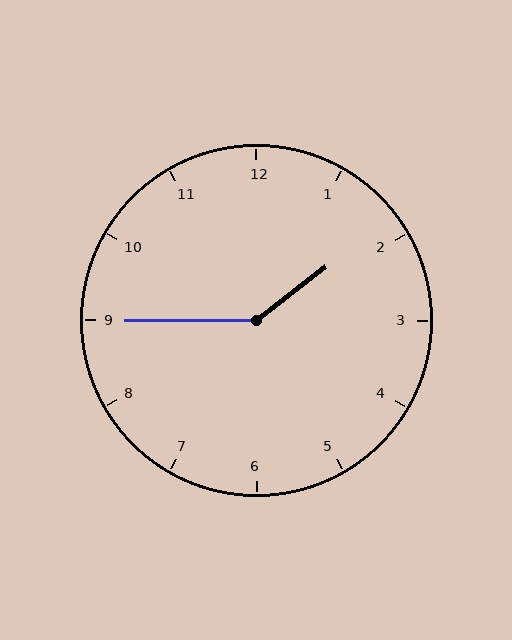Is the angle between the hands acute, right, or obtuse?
It is obtuse.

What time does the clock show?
1:45.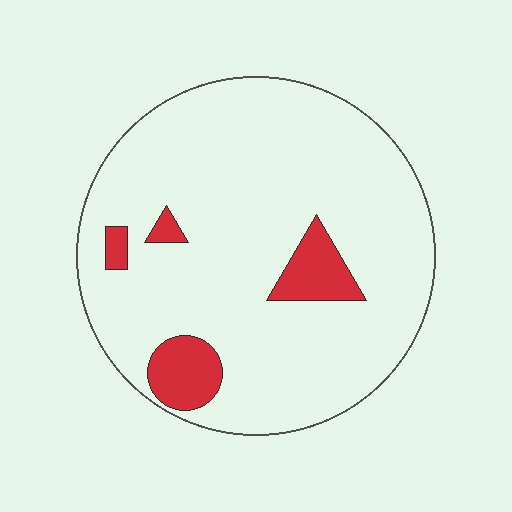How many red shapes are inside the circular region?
4.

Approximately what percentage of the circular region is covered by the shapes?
Approximately 10%.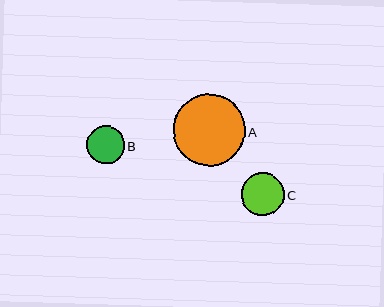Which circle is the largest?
Circle A is the largest with a size of approximately 72 pixels.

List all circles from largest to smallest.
From largest to smallest: A, C, B.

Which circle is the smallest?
Circle B is the smallest with a size of approximately 38 pixels.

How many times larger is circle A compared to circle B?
Circle A is approximately 1.9 times the size of circle B.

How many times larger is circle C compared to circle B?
Circle C is approximately 1.1 times the size of circle B.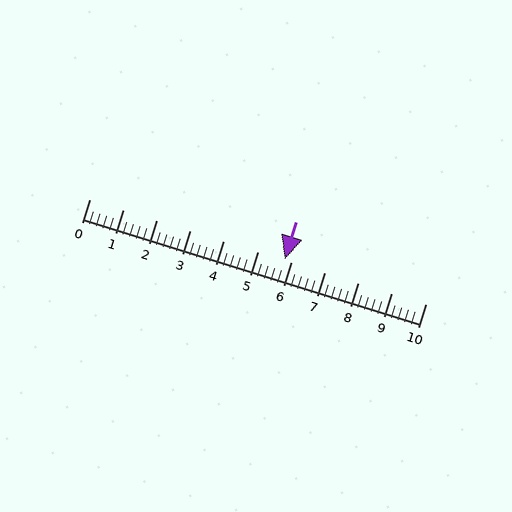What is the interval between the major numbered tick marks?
The major tick marks are spaced 1 units apart.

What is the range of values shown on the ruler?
The ruler shows values from 0 to 10.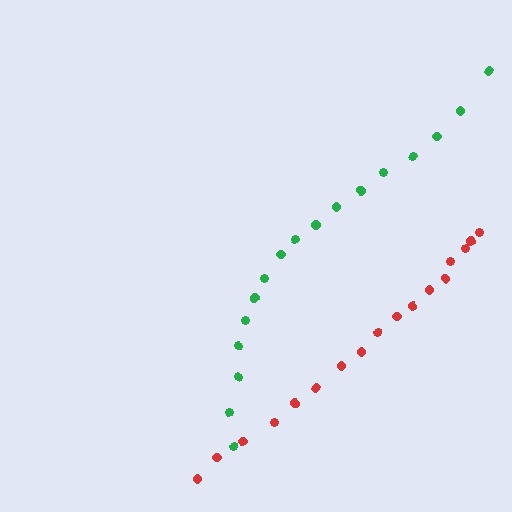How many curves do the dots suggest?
There are 2 distinct paths.